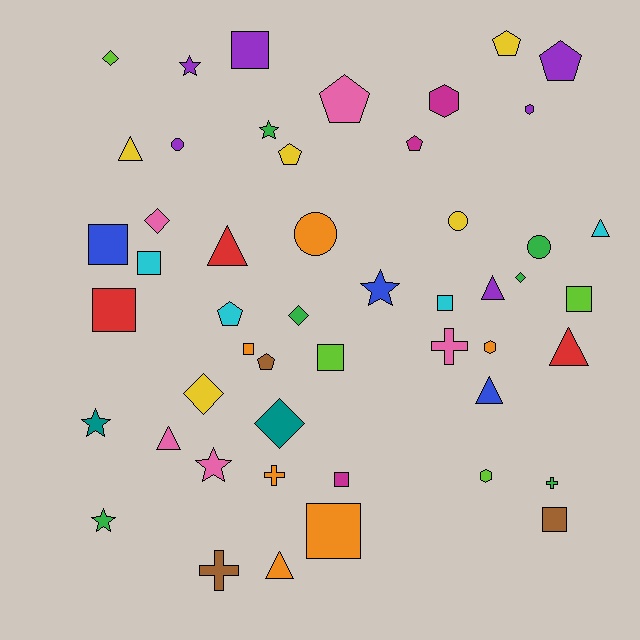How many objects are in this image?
There are 50 objects.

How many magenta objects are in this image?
There are 3 magenta objects.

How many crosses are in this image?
There are 4 crosses.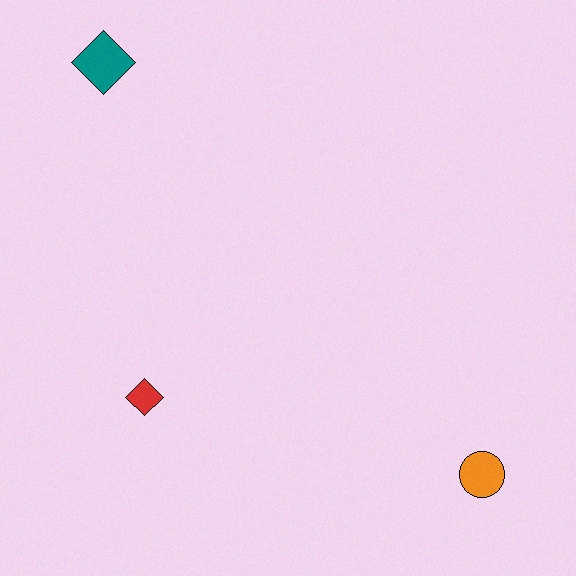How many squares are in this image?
There are no squares.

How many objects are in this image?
There are 3 objects.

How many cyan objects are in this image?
There are no cyan objects.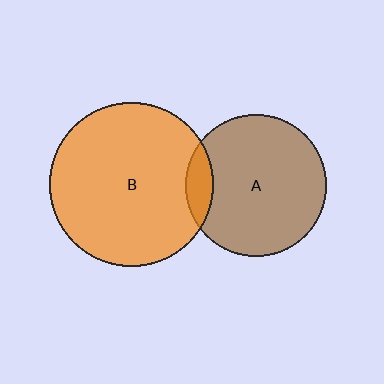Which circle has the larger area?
Circle B (orange).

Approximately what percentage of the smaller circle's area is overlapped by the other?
Approximately 10%.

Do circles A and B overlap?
Yes.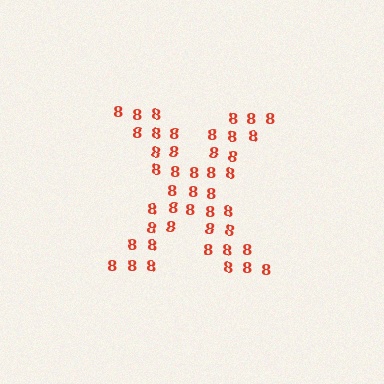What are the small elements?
The small elements are digit 8's.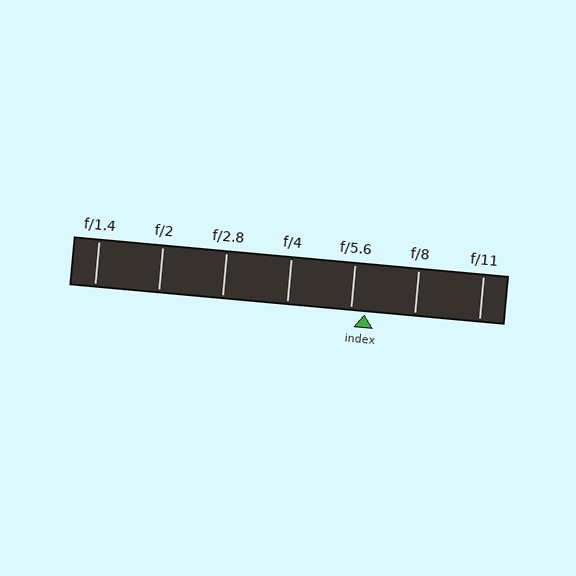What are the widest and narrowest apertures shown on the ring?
The widest aperture shown is f/1.4 and the narrowest is f/11.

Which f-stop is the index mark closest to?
The index mark is closest to f/5.6.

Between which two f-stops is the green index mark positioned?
The index mark is between f/5.6 and f/8.